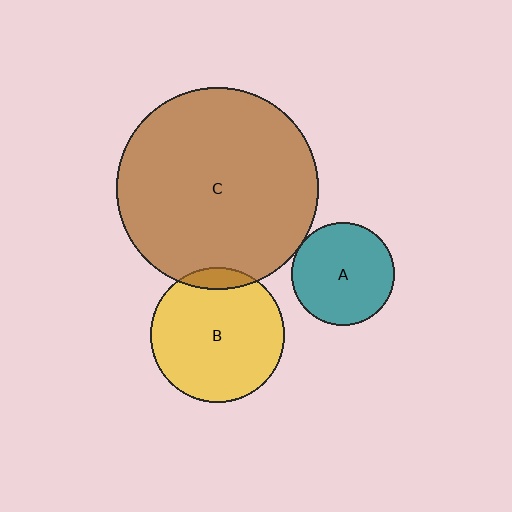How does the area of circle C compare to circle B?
Approximately 2.3 times.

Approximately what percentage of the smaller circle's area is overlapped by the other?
Approximately 10%.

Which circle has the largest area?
Circle C (brown).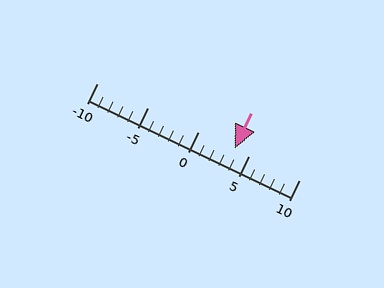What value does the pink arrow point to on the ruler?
The pink arrow points to approximately 4.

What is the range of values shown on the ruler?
The ruler shows values from -10 to 10.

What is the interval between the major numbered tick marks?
The major tick marks are spaced 5 units apart.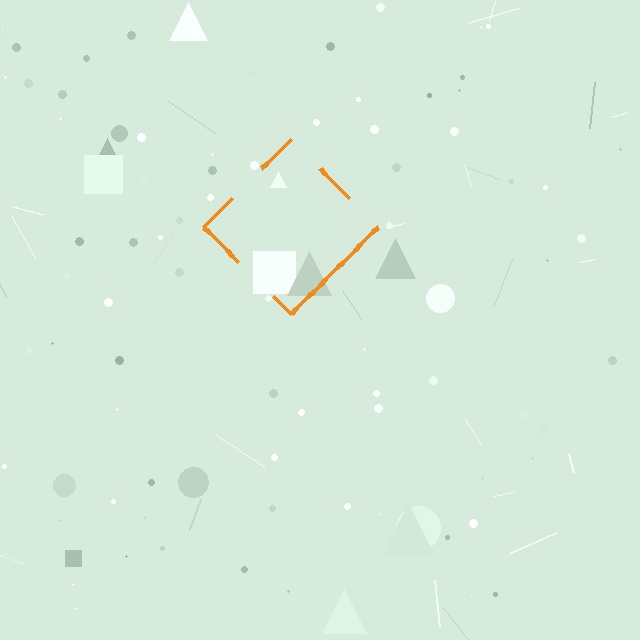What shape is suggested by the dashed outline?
The dashed outline suggests a diamond.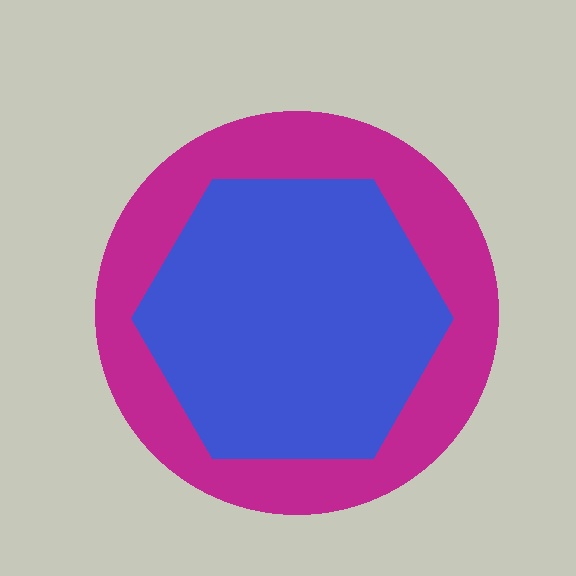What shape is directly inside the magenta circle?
The blue hexagon.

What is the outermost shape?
The magenta circle.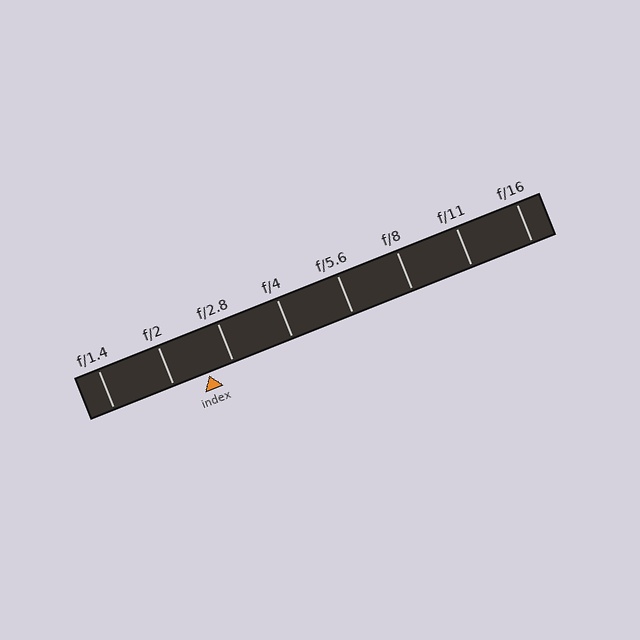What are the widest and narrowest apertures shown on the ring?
The widest aperture shown is f/1.4 and the narrowest is f/16.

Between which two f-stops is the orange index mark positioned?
The index mark is between f/2 and f/2.8.